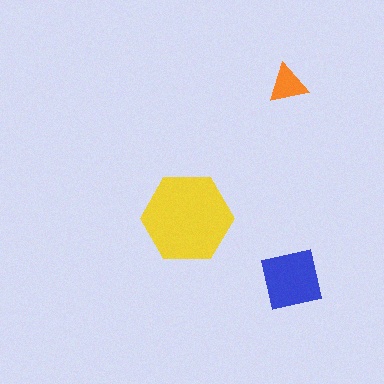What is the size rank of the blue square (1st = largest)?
2nd.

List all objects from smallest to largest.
The orange triangle, the blue square, the yellow hexagon.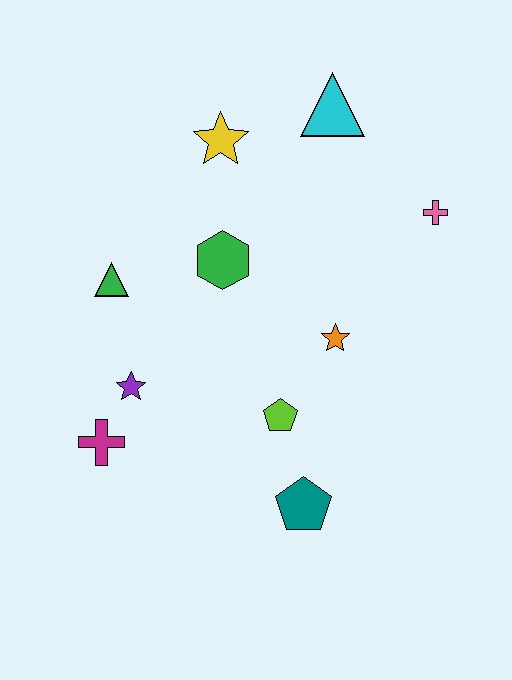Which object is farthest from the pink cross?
The magenta cross is farthest from the pink cross.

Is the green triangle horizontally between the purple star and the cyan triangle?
No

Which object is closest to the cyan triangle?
The yellow star is closest to the cyan triangle.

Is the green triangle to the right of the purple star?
No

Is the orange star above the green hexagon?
No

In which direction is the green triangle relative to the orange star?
The green triangle is to the left of the orange star.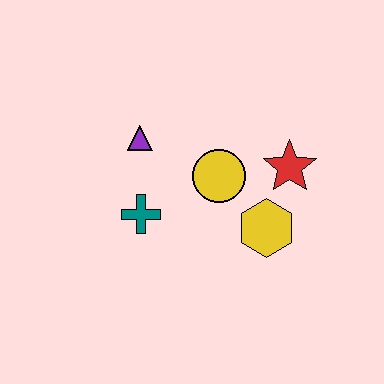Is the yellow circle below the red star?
Yes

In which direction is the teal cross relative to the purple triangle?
The teal cross is below the purple triangle.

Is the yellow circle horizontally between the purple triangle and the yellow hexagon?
Yes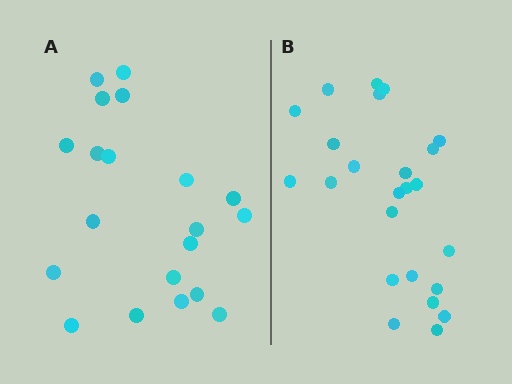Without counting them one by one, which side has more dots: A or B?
Region B (the right region) has more dots.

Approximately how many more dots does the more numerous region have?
Region B has about 4 more dots than region A.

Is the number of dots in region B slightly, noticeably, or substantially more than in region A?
Region B has only slightly more — the two regions are fairly close. The ratio is roughly 1.2 to 1.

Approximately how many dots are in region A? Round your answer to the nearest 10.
About 20 dots.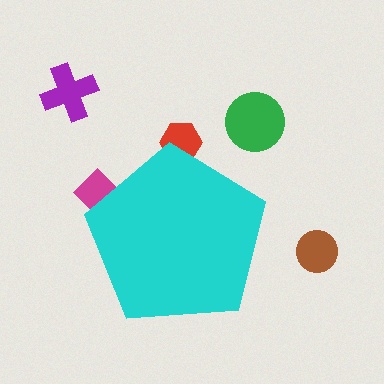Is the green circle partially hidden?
No, the green circle is fully visible.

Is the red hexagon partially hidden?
Yes, the red hexagon is partially hidden behind the cyan pentagon.